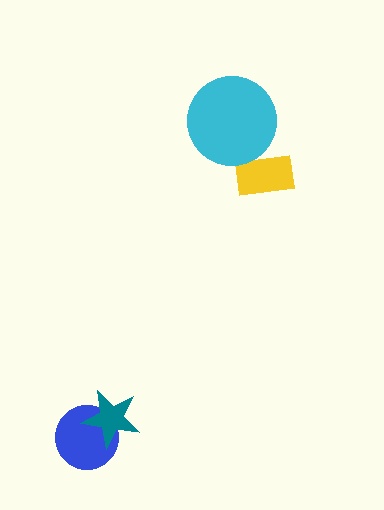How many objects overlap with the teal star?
1 object overlaps with the teal star.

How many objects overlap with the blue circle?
1 object overlaps with the blue circle.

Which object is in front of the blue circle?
The teal star is in front of the blue circle.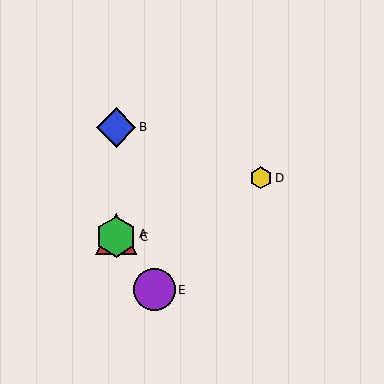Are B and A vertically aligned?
Yes, both are at x≈116.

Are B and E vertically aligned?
No, B is at x≈116 and E is at x≈154.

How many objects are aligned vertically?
3 objects (A, B, C) are aligned vertically.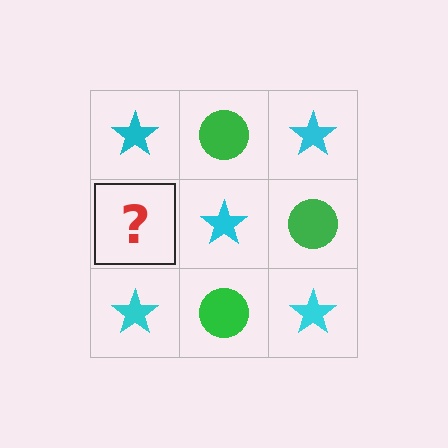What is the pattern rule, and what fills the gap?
The rule is that it alternates cyan star and green circle in a checkerboard pattern. The gap should be filled with a green circle.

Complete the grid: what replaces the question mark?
The question mark should be replaced with a green circle.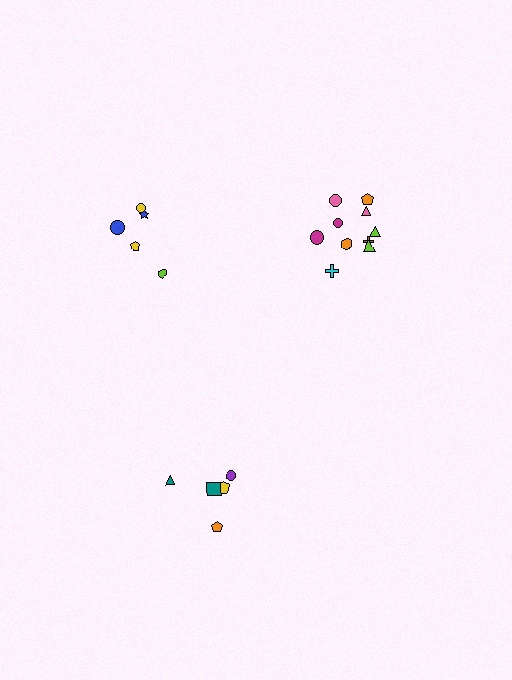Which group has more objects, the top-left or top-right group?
The top-right group.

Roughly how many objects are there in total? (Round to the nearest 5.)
Roughly 20 objects in total.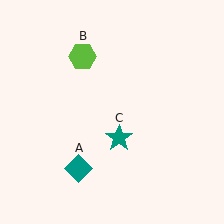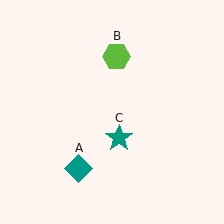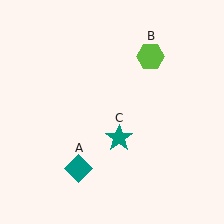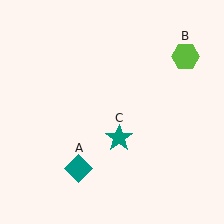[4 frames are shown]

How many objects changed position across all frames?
1 object changed position: lime hexagon (object B).